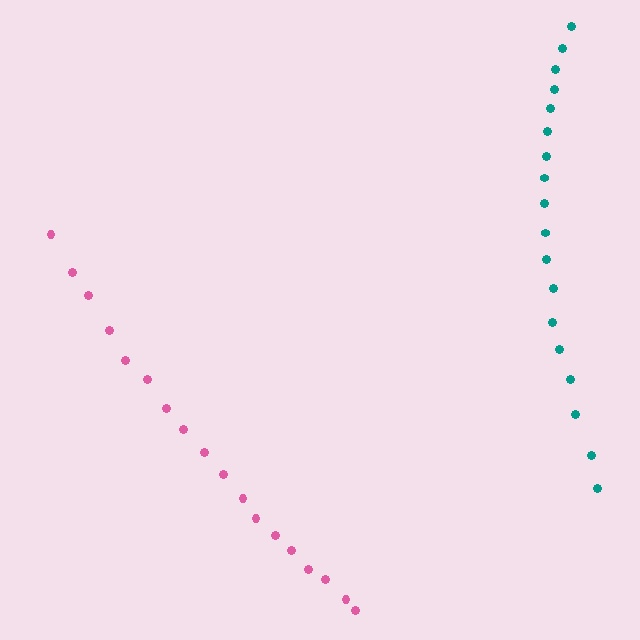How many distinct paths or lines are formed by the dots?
There are 2 distinct paths.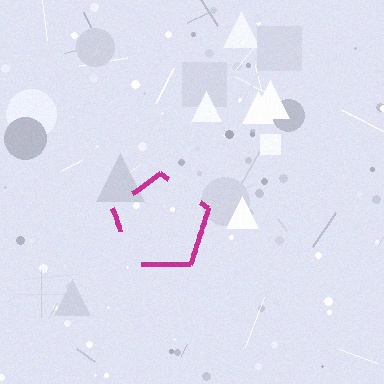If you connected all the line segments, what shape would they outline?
They would outline a pentagon.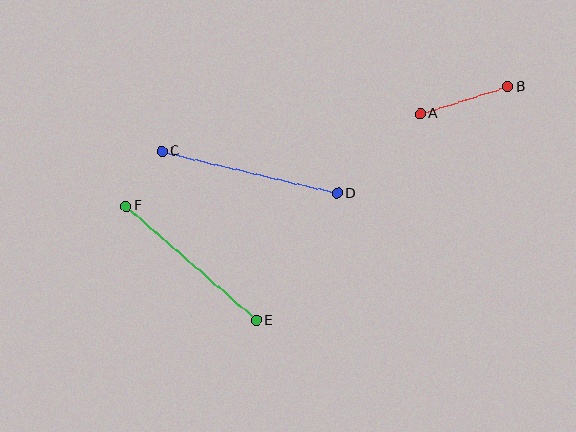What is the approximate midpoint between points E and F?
The midpoint is at approximately (191, 263) pixels.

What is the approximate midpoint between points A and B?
The midpoint is at approximately (464, 100) pixels.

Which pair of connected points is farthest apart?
Points C and D are farthest apart.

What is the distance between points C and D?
The distance is approximately 180 pixels.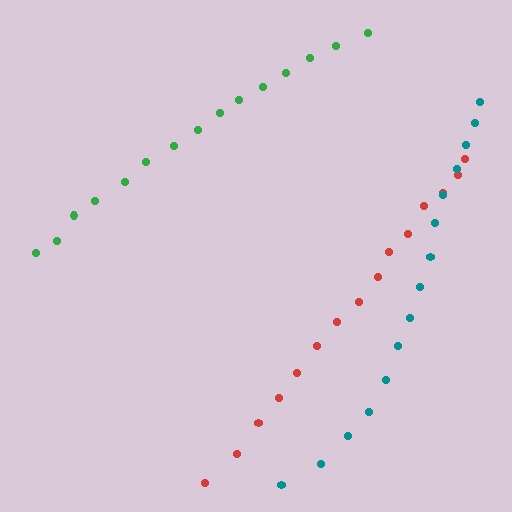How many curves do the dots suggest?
There are 3 distinct paths.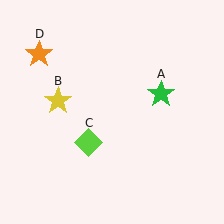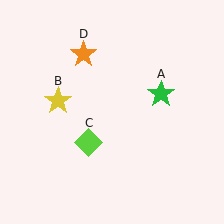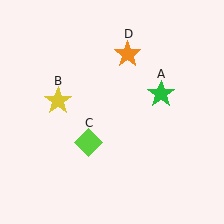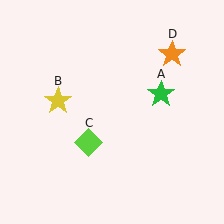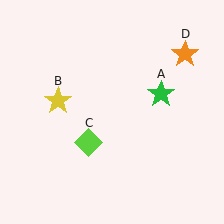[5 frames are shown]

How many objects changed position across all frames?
1 object changed position: orange star (object D).